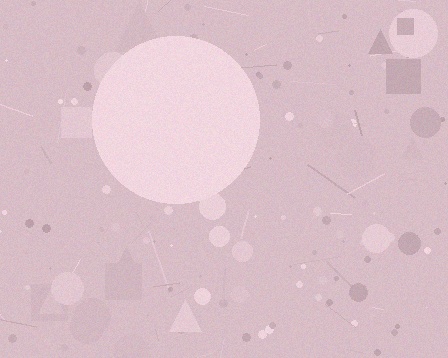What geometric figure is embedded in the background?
A circle is embedded in the background.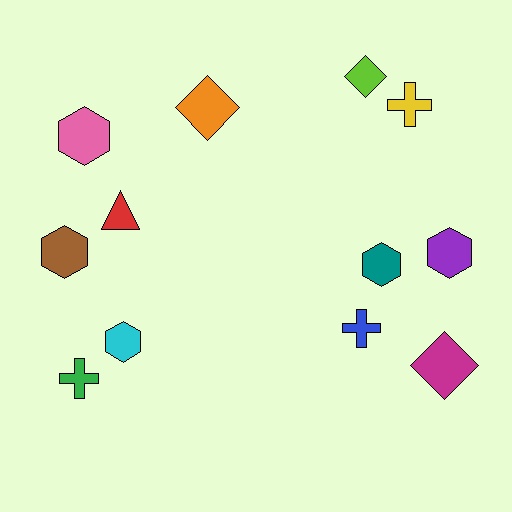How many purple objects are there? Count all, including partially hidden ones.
There is 1 purple object.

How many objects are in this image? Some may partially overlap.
There are 12 objects.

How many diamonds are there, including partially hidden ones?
There are 3 diamonds.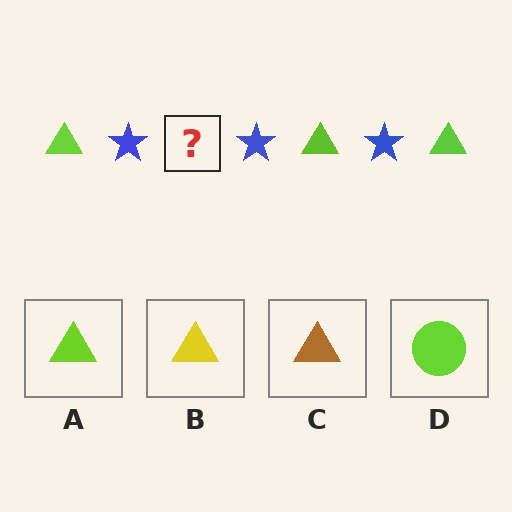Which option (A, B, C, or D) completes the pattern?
A.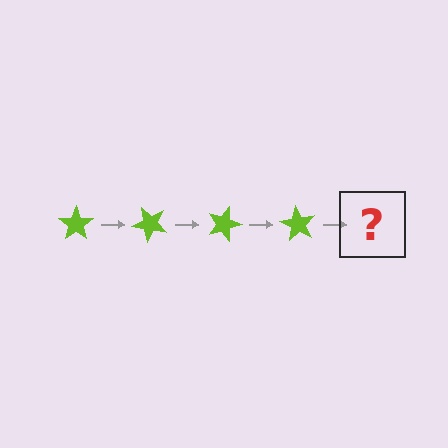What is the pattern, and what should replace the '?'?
The pattern is that the star rotates 45 degrees each step. The '?' should be a lime star rotated 180 degrees.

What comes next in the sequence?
The next element should be a lime star rotated 180 degrees.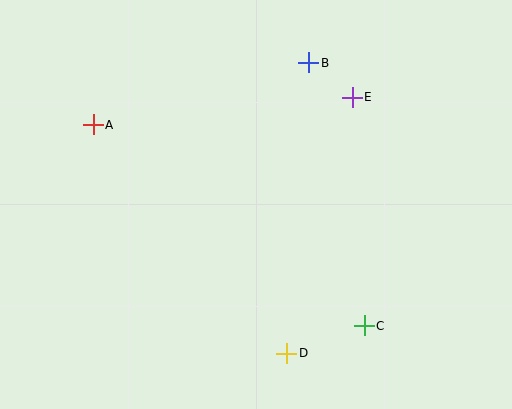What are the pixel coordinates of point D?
Point D is at (287, 353).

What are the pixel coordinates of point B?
Point B is at (309, 63).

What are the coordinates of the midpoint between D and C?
The midpoint between D and C is at (326, 340).